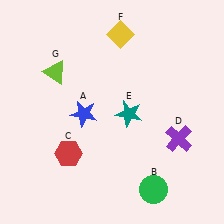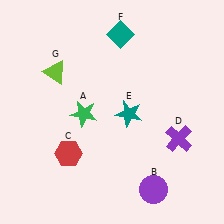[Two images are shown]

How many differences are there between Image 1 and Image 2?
There are 3 differences between the two images.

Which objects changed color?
A changed from blue to green. B changed from green to purple. F changed from yellow to teal.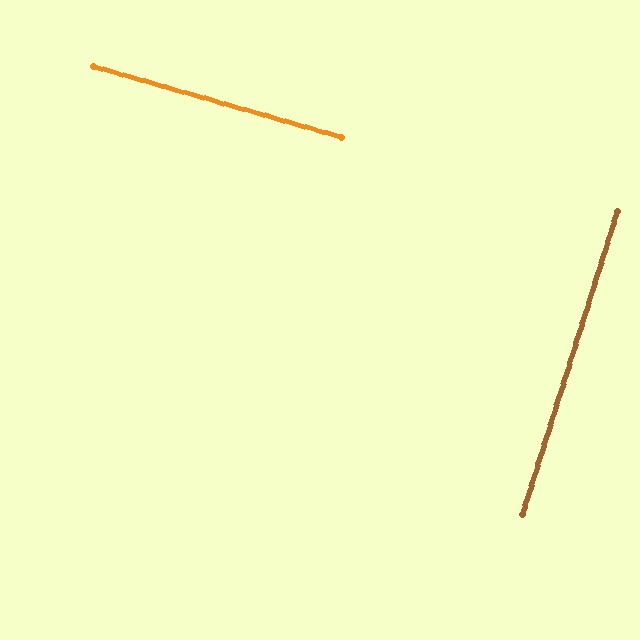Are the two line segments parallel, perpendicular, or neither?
Perpendicular — they meet at approximately 89°.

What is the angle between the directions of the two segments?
Approximately 89 degrees.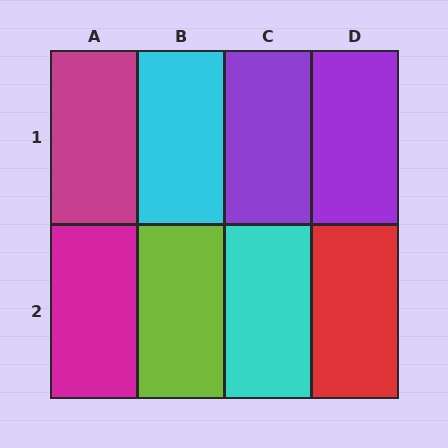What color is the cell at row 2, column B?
Lime.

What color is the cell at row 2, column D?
Red.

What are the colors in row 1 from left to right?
Magenta, cyan, purple, purple.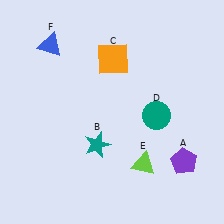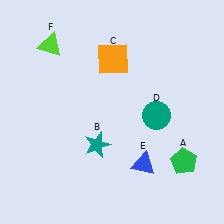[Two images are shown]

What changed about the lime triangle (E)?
In Image 1, E is lime. In Image 2, it changed to blue.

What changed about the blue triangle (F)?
In Image 1, F is blue. In Image 2, it changed to lime.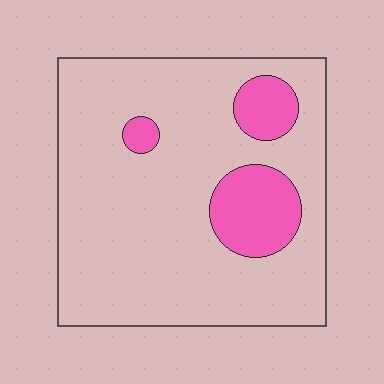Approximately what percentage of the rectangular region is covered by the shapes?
Approximately 15%.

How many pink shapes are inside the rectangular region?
3.